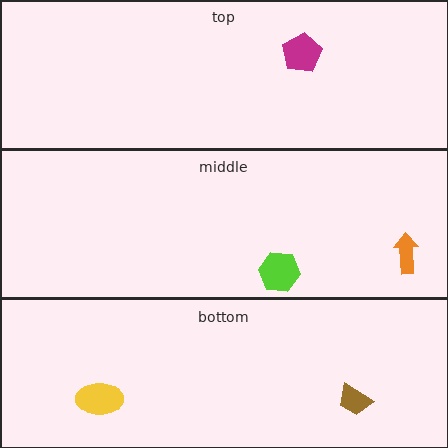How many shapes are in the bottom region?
2.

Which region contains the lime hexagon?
The middle region.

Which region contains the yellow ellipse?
The bottom region.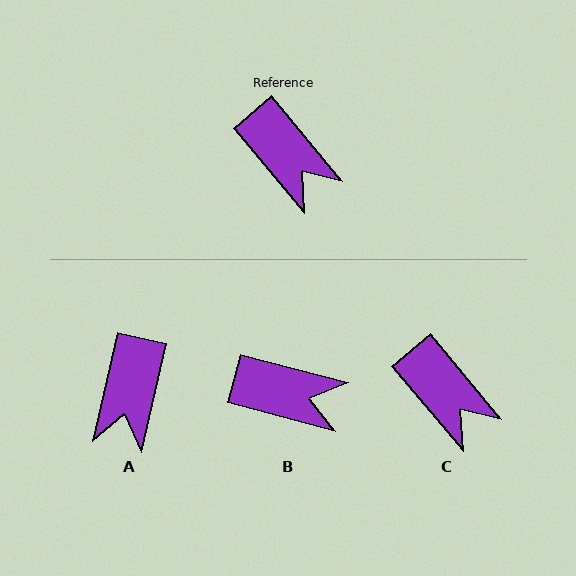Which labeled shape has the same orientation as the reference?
C.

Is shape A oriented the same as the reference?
No, it is off by about 53 degrees.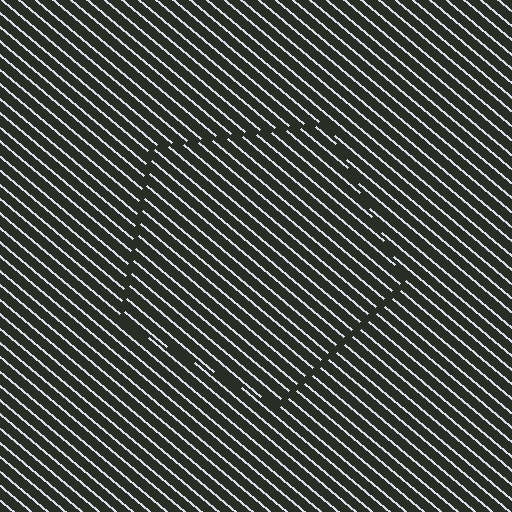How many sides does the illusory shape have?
5 sides — the line-ends trace a pentagon.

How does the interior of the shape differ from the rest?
The interior of the shape contains the same grating, shifted by half a period — the contour is defined by the phase discontinuity where line-ends from the inner and outer gratings abut.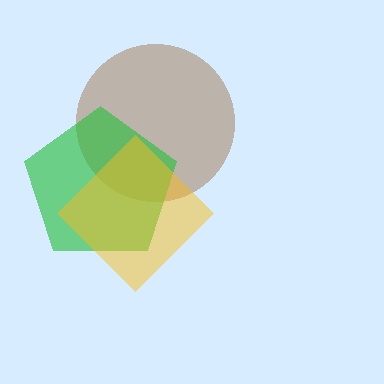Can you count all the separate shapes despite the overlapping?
Yes, there are 3 separate shapes.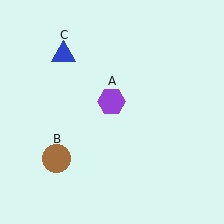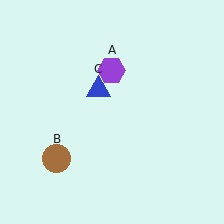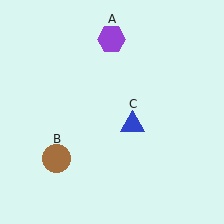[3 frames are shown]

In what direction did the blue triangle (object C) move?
The blue triangle (object C) moved down and to the right.